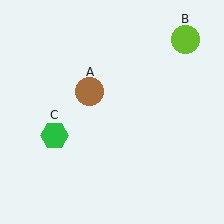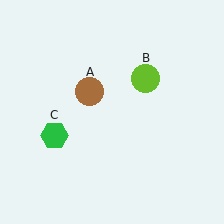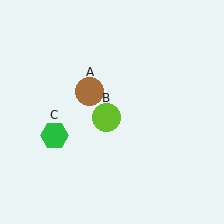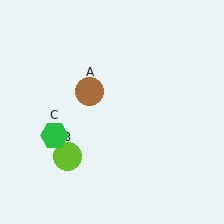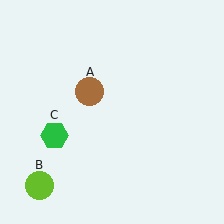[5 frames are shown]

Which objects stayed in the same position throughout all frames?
Brown circle (object A) and green hexagon (object C) remained stationary.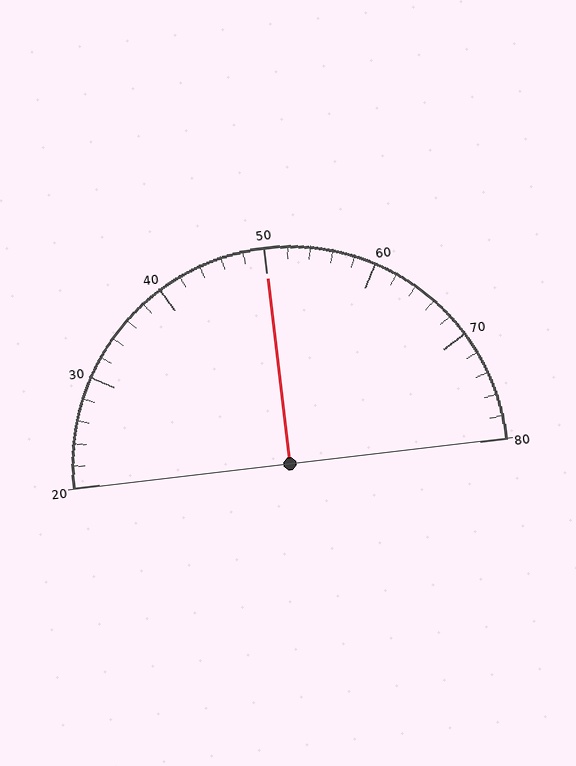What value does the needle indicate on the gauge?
The needle indicates approximately 50.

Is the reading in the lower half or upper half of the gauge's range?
The reading is in the upper half of the range (20 to 80).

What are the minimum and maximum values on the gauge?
The gauge ranges from 20 to 80.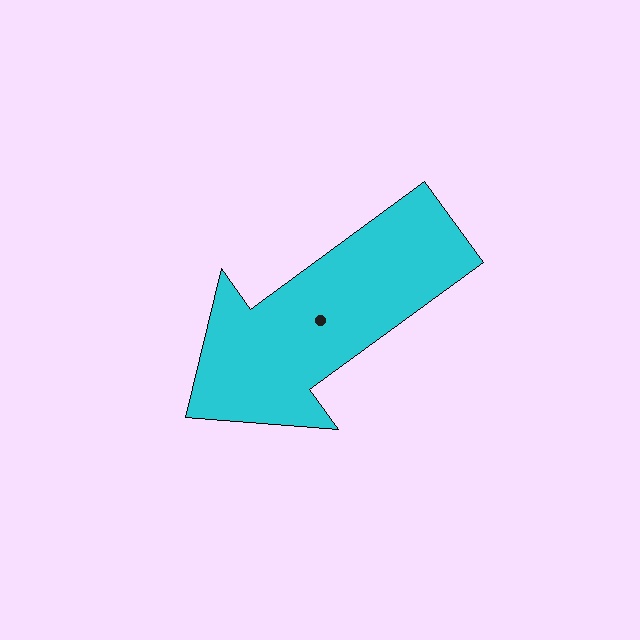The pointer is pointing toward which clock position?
Roughly 8 o'clock.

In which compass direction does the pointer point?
Southwest.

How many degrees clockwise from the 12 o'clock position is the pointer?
Approximately 234 degrees.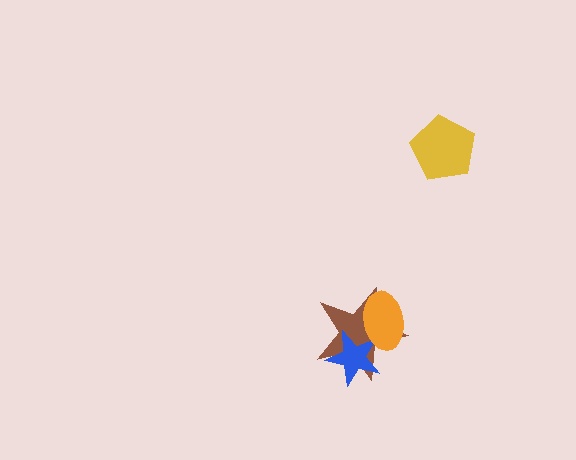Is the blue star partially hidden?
Yes, it is partially covered by another shape.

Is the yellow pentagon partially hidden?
No, no other shape covers it.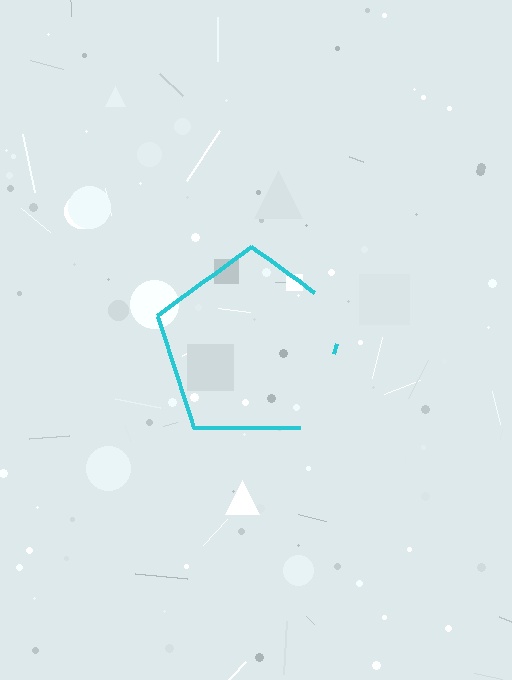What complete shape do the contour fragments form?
The contour fragments form a pentagon.